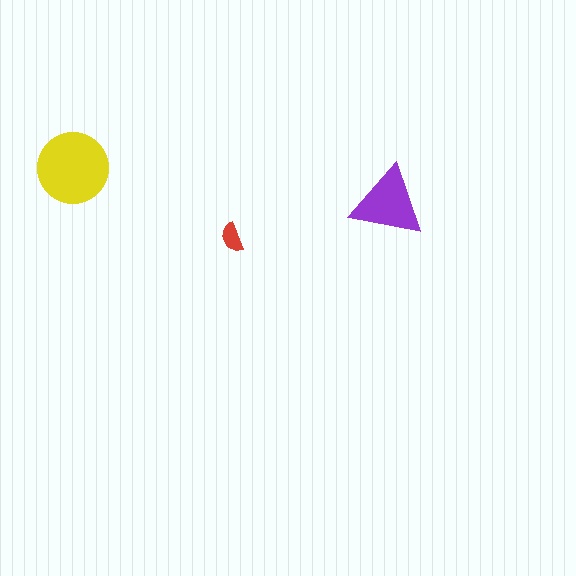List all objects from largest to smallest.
The yellow circle, the purple triangle, the red semicircle.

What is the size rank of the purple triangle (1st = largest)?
2nd.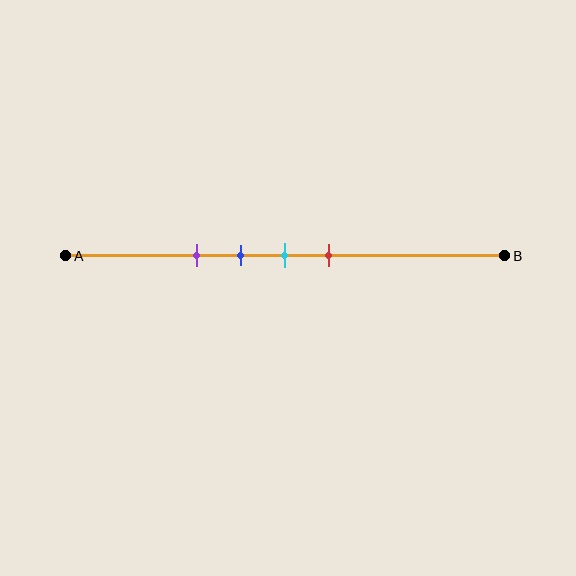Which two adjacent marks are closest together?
The blue and cyan marks are the closest adjacent pair.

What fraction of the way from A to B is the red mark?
The red mark is approximately 60% (0.6) of the way from A to B.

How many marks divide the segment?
There are 4 marks dividing the segment.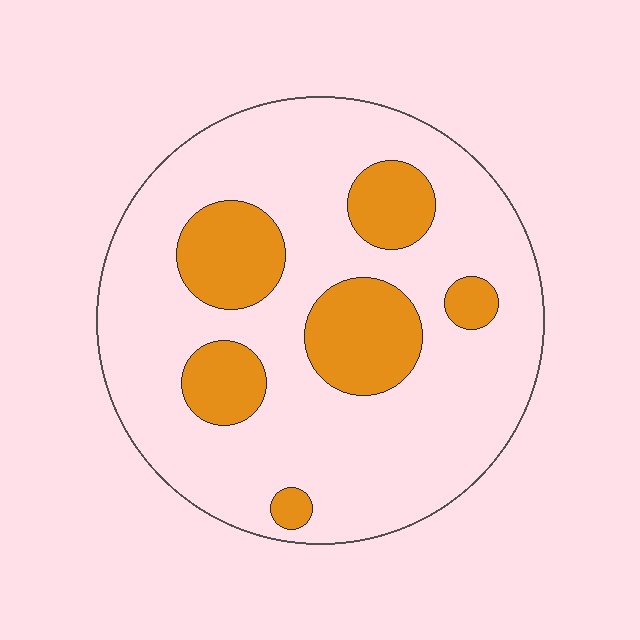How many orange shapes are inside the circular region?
6.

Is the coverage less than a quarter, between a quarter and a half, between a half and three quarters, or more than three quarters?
Less than a quarter.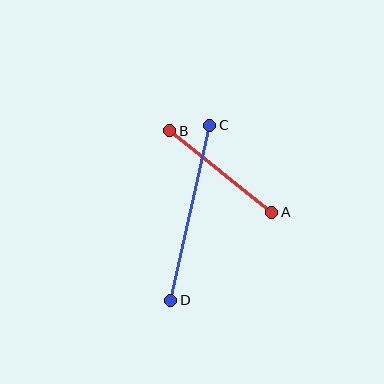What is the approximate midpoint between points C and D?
The midpoint is at approximately (190, 213) pixels.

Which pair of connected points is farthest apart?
Points C and D are farthest apart.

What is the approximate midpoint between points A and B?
The midpoint is at approximately (221, 172) pixels.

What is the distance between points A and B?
The distance is approximately 131 pixels.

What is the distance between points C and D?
The distance is approximately 179 pixels.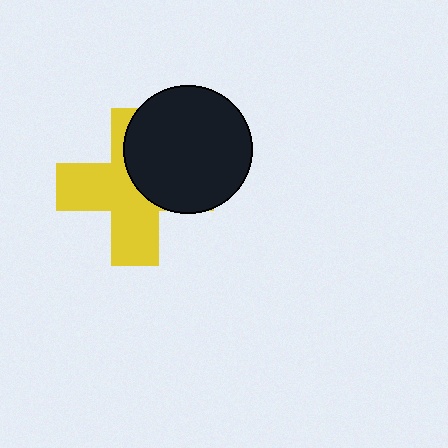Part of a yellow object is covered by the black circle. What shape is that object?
It is a cross.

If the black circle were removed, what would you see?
You would see the complete yellow cross.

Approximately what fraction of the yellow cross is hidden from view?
Roughly 42% of the yellow cross is hidden behind the black circle.